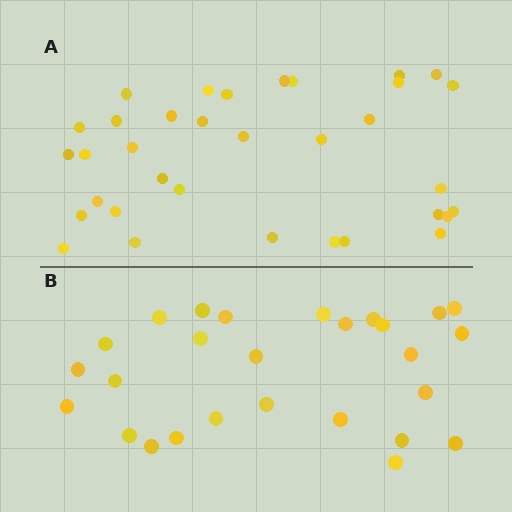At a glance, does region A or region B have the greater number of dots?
Region A (the top region) has more dots.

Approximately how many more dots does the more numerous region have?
Region A has roughly 8 or so more dots than region B.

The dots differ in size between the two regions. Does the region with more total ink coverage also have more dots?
No. Region B has more total ink coverage because its dots are larger, but region A actually contains more individual dots. Total area can be misleading — the number of items is what matters here.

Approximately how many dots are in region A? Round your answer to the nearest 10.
About 30 dots. (The exact count is 34, which rounds to 30.)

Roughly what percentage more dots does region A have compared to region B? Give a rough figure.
About 25% more.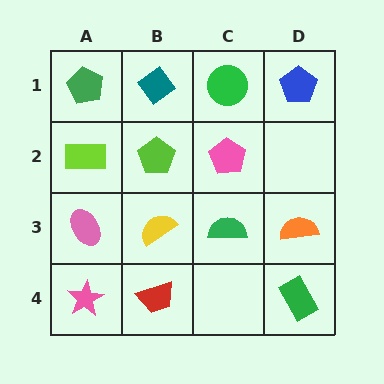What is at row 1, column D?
A blue pentagon.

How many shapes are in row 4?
3 shapes.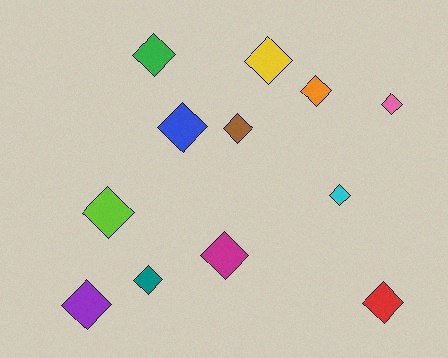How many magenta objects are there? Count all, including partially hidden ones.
There is 1 magenta object.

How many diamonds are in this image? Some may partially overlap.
There are 12 diamonds.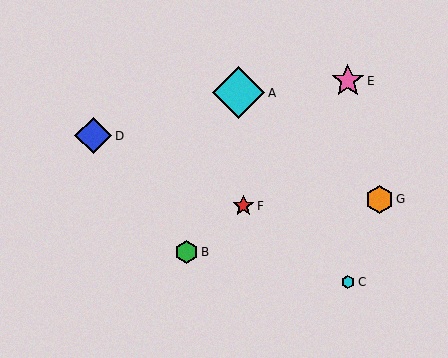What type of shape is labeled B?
Shape B is a green hexagon.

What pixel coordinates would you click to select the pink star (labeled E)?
Click at (348, 81) to select the pink star E.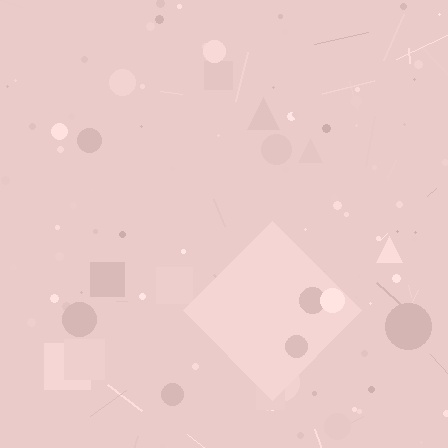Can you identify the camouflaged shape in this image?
The camouflaged shape is a diamond.